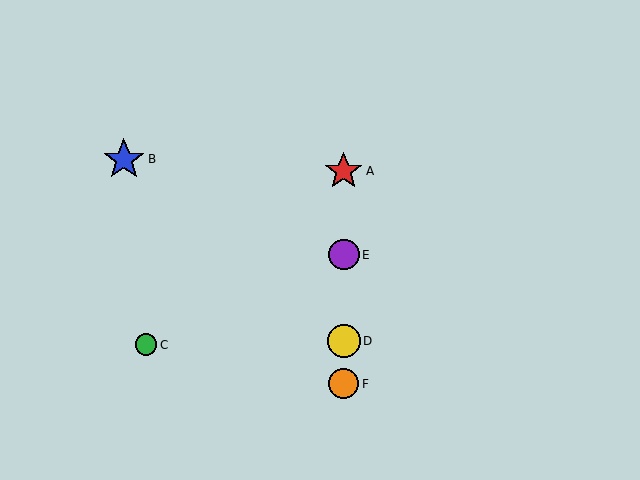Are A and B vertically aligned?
No, A is at x≈344 and B is at x≈124.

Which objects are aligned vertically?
Objects A, D, E, F are aligned vertically.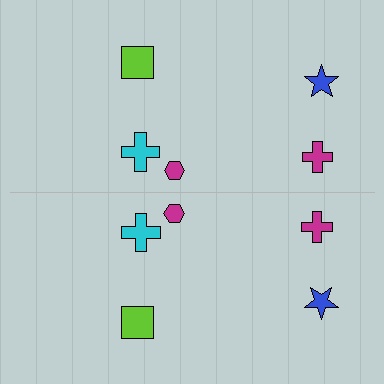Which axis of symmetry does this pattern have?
The pattern has a horizontal axis of symmetry running through the center of the image.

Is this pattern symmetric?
Yes, this pattern has bilateral (reflection) symmetry.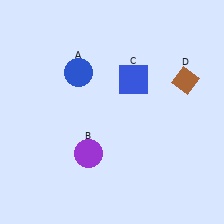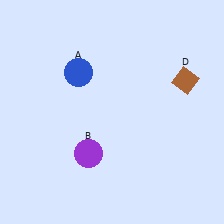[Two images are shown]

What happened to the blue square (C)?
The blue square (C) was removed in Image 2. It was in the top-right area of Image 1.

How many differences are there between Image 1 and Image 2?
There is 1 difference between the two images.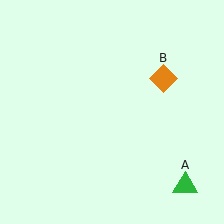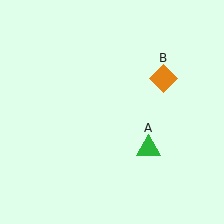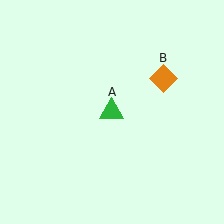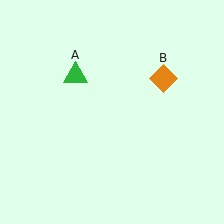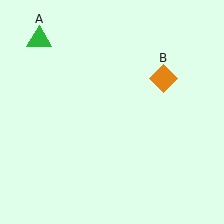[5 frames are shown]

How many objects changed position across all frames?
1 object changed position: green triangle (object A).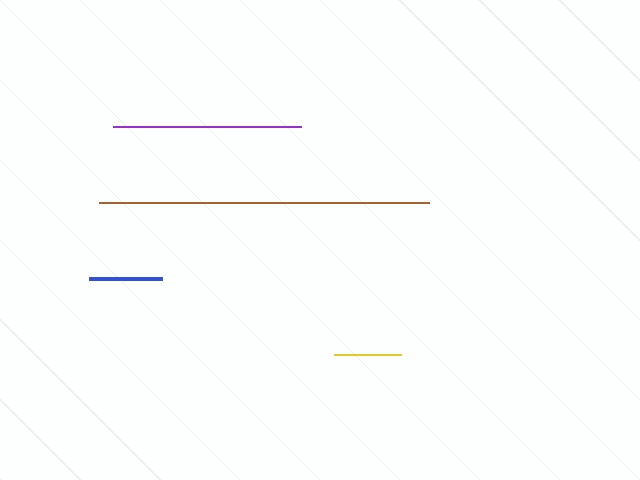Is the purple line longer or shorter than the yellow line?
The purple line is longer than the yellow line.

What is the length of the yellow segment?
The yellow segment is approximately 66 pixels long.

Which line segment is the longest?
The brown line is the longest at approximately 330 pixels.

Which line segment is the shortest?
The yellow line is the shortest at approximately 66 pixels.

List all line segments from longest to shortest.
From longest to shortest: brown, purple, blue, yellow.